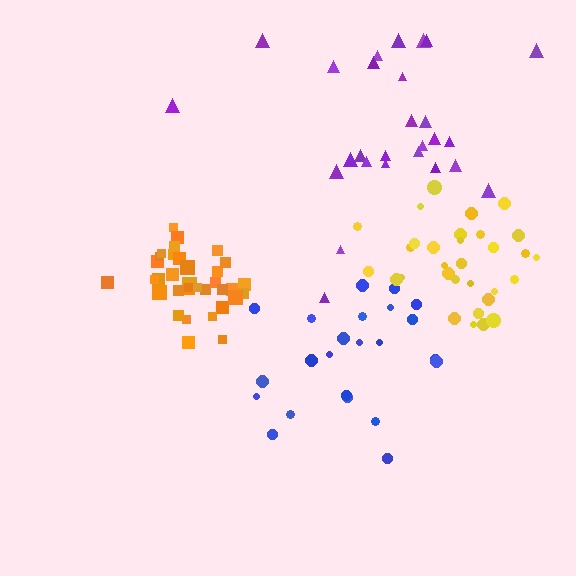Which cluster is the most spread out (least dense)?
Blue.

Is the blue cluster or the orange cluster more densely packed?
Orange.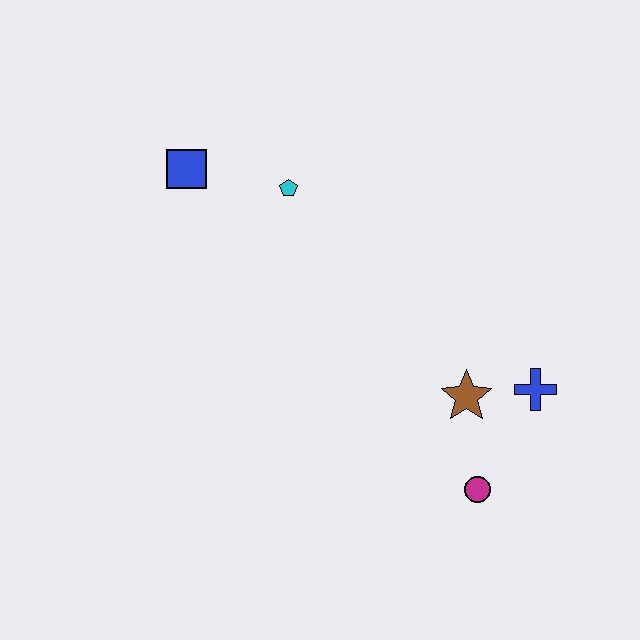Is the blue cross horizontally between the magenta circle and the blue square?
No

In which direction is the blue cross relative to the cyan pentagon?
The blue cross is to the right of the cyan pentagon.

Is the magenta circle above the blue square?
No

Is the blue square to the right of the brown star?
No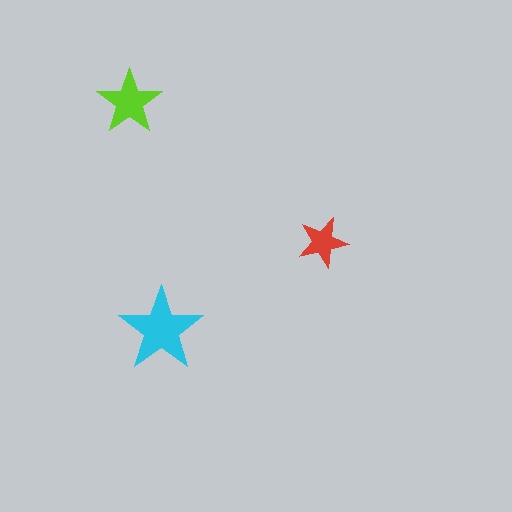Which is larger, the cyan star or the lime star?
The cyan one.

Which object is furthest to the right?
The red star is rightmost.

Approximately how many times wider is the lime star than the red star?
About 1.5 times wider.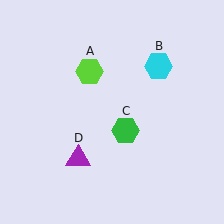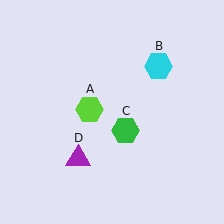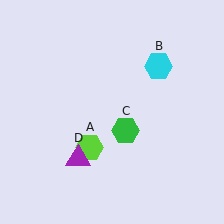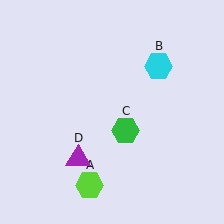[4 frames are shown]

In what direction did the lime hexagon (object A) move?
The lime hexagon (object A) moved down.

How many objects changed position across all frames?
1 object changed position: lime hexagon (object A).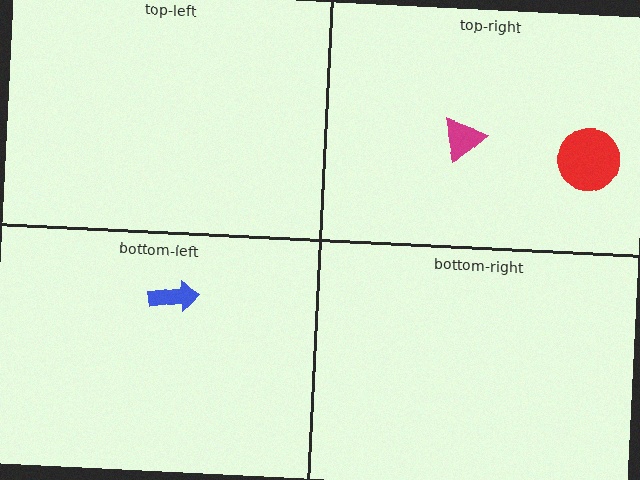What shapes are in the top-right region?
The red circle, the magenta triangle.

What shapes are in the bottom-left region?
The blue arrow.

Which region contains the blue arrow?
The bottom-left region.